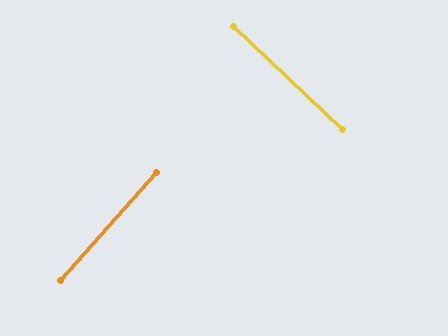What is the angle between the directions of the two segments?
Approximately 89 degrees.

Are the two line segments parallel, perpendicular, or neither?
Perpendicular — they meet at approximately 89°.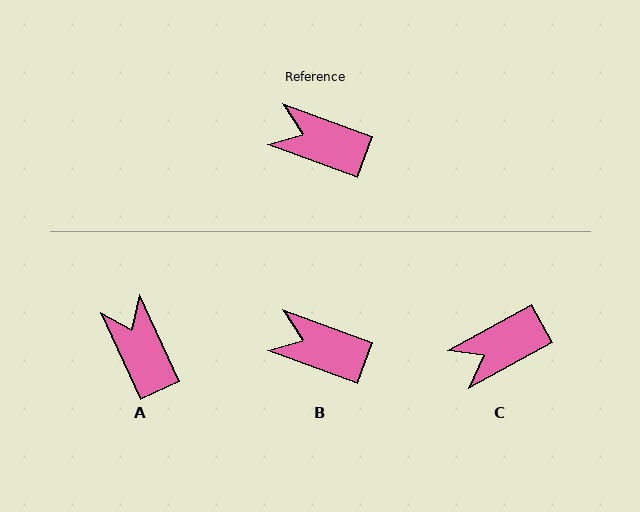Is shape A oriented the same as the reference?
No, it is off by about 45 degrees.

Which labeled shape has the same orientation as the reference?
B.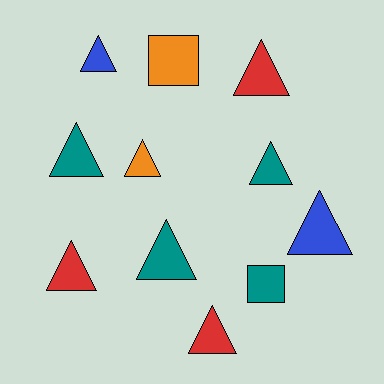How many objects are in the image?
There are 11 objects.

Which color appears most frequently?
Teal, with 4 objects.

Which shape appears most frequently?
Triangle, with 9 objects.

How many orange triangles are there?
There is 1 orange triangle.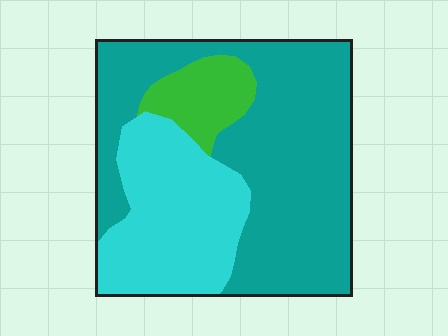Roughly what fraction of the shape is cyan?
Cyan takes up about one third (1/3) of the shape.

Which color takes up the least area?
Green, at roughly 10%.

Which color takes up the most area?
Teal, at roughly 60%.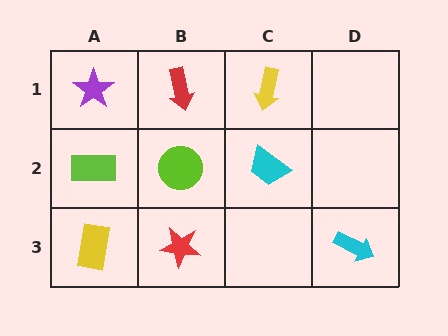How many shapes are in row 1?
3 shapes.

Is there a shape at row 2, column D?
No, that cell is empty.